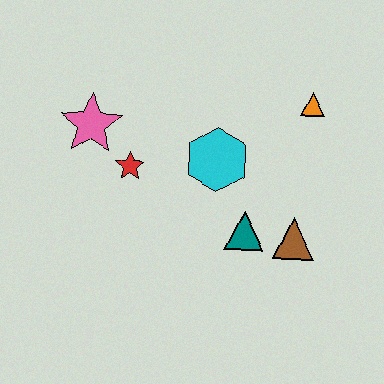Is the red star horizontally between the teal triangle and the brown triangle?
No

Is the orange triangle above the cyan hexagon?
Yes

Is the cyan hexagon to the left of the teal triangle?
Yes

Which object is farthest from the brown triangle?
The pink star is farthest from the brown triangle.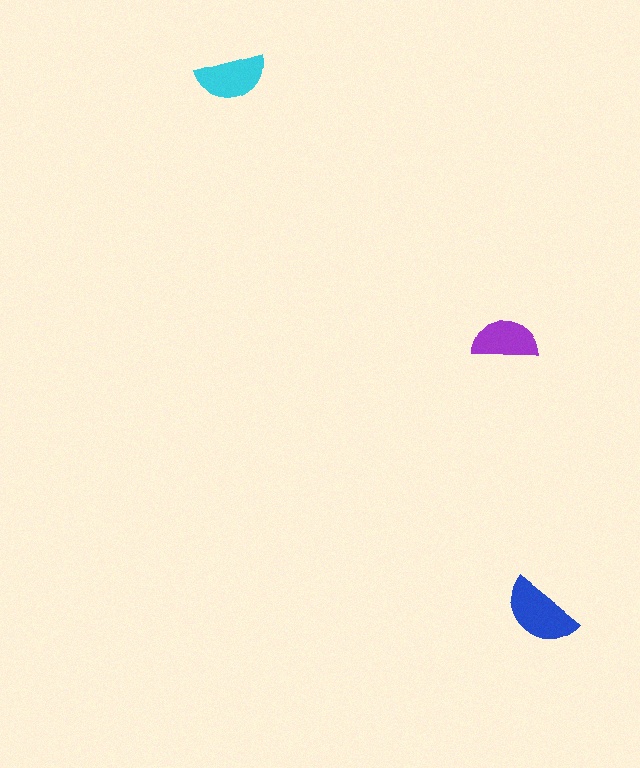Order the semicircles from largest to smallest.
the blue one, the cyan one, the purple one.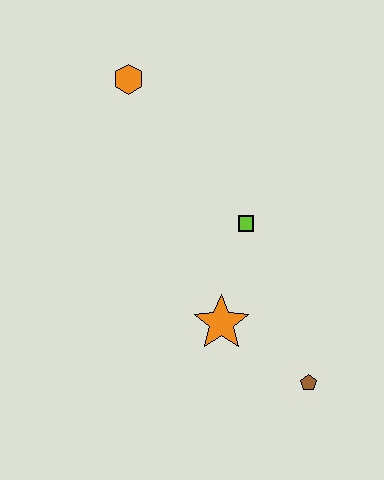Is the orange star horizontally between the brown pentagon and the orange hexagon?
Yes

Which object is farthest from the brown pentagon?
The orange hexagon is farthest from the brown pentagon.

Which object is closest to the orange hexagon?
The lime square is closest to the orange hexagon.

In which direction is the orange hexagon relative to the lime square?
The orange hexagon is above the lime square.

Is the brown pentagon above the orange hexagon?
No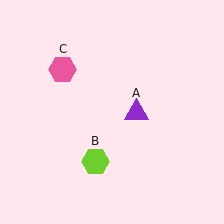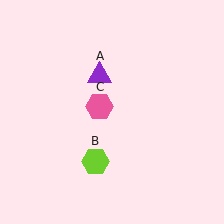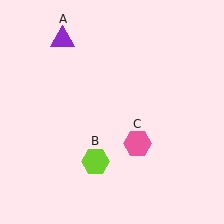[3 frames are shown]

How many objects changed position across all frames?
2 objects changed position: purple triangle (object A), pink hexagon (object C).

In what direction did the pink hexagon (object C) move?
The pink hexagon (object C) moved down and to the right.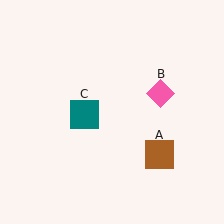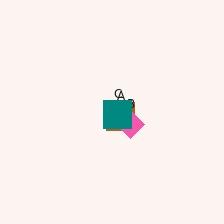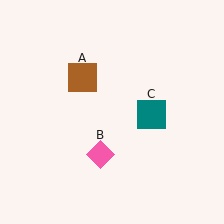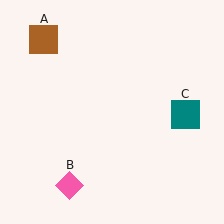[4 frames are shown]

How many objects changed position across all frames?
3 objects changed position: brown square (object A), pink diamond (object B), teal square (object C).